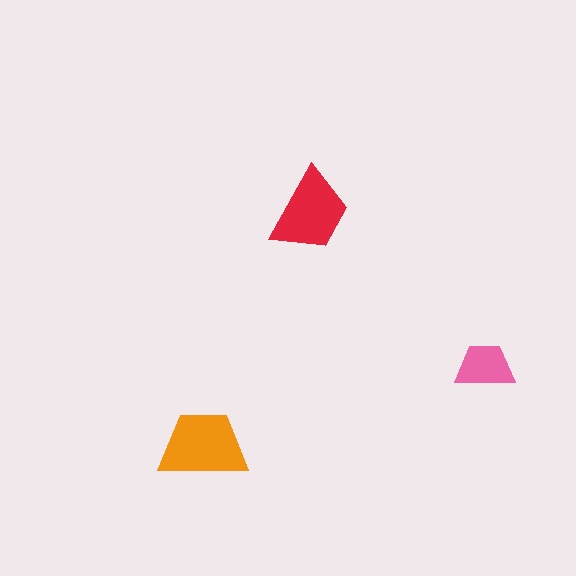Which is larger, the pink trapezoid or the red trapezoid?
The red one.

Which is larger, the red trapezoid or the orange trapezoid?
The orange one.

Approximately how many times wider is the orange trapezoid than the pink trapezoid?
About 1.5 times wider.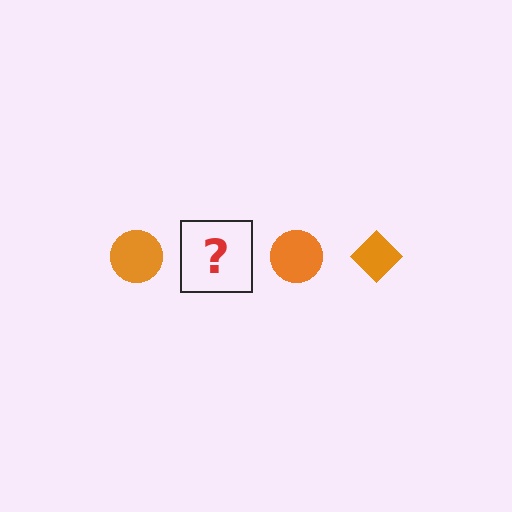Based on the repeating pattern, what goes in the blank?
The blank should be an orange diamond.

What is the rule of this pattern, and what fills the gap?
The rule is that the pattern cycles through circle, diamond shapes in orange. The gap should be filled with an orange diamond.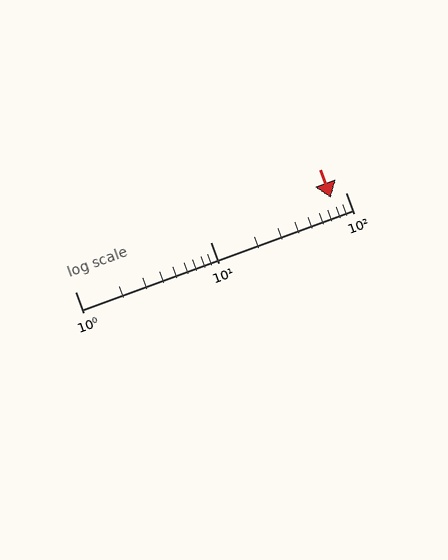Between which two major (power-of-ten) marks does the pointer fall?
The pointer is between 10 and 100.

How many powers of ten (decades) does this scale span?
The scale spans 2 decades, from 1 to 100.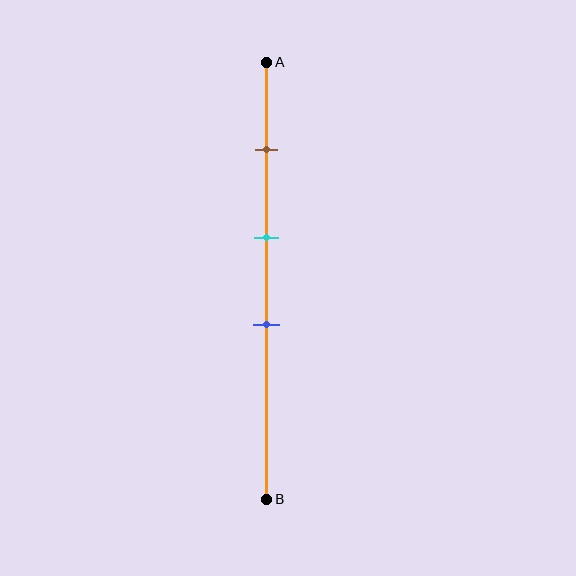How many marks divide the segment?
There are 3 marks dividing the segment.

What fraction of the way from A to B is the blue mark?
The blue mark is approximately 60% (0.6) of the way from A to B.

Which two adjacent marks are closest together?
The cyan and blue marks are the closest adjacent pair.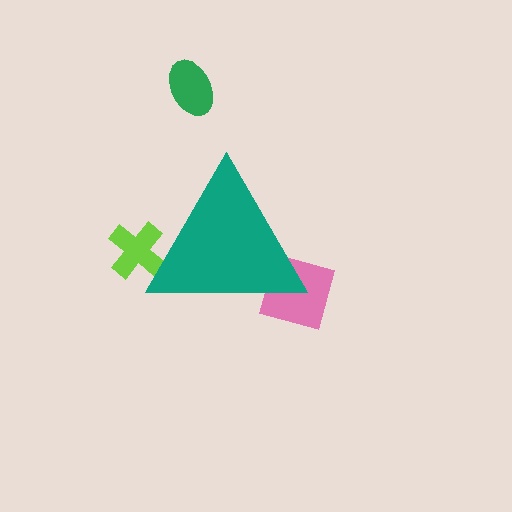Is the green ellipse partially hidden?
No, the green ellipse is fully visible.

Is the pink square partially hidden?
Yes, the pink square is partially hidden behind the teal triangle.